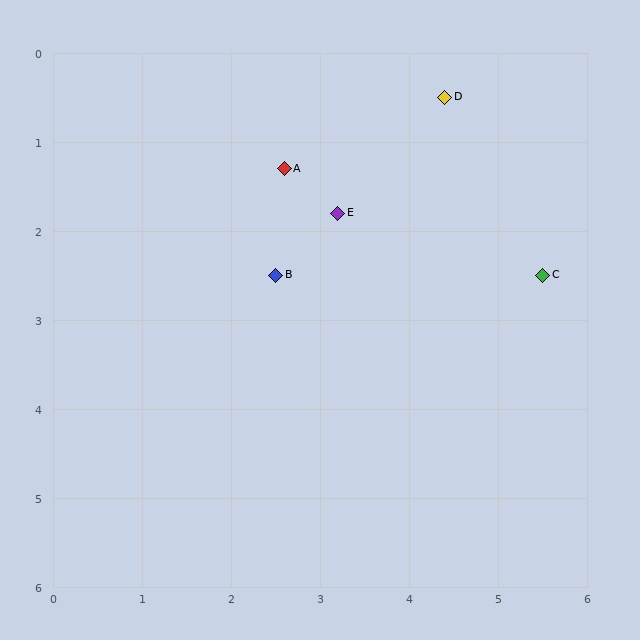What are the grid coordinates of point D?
Point D is at approximately (4.4, 0.5).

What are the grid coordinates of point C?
Point C is at approximately (5.5, 2.5).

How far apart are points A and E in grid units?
Points A and E are about 0.8 grid units apart.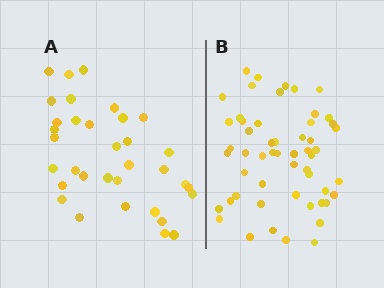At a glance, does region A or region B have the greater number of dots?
Region B (the right region) has more dots.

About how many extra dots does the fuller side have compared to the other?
Region B has approximately 20 more dots than region A.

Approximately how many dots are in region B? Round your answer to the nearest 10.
About 50 dots. (The exact count is 54, which rounds to 50.)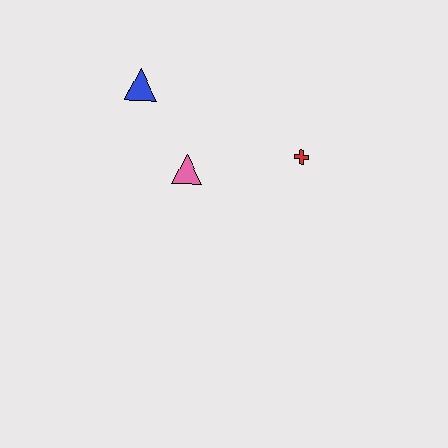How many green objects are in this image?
There are no green objects.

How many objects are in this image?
There are 3 objects.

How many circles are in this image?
There are no circles.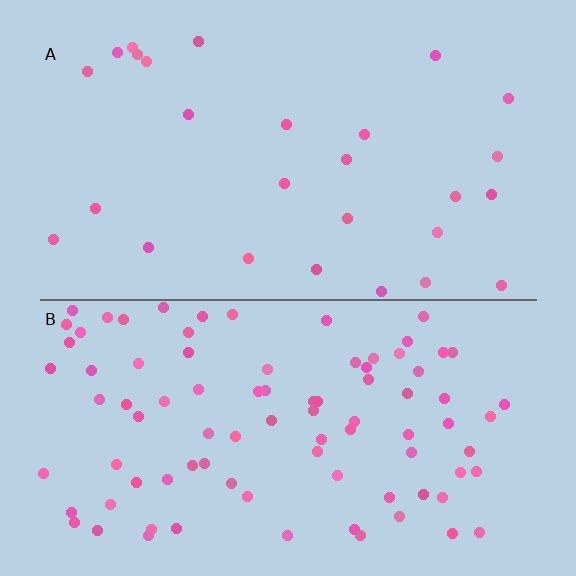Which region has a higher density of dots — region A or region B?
B (the bottom).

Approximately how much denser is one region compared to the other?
Approximately 3.3× — region B over region A.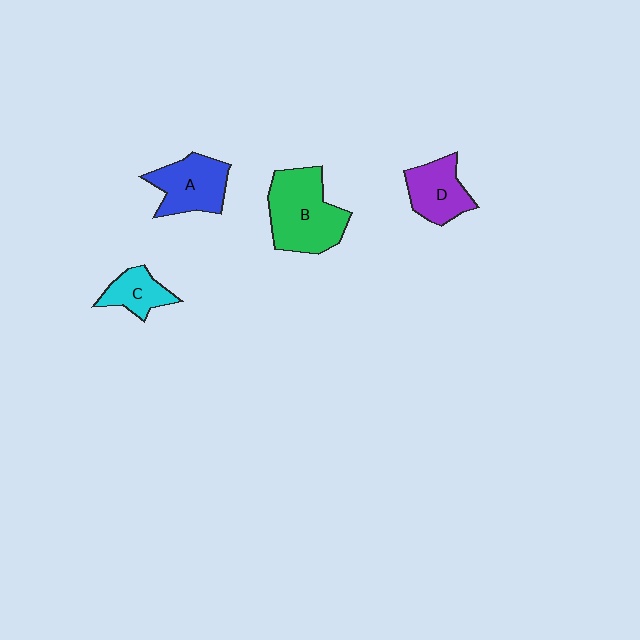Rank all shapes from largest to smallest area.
From largest to smallest: B (green), A (blue), D (purple), C (cyan).